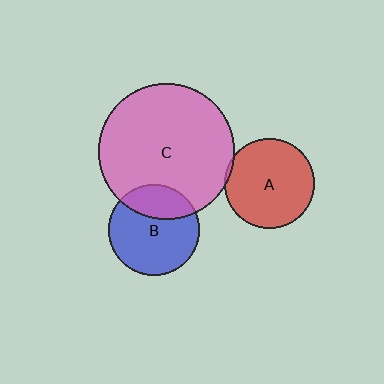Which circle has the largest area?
Circle C (pink).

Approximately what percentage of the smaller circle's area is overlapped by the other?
Approximately 30%.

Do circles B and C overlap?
Yes.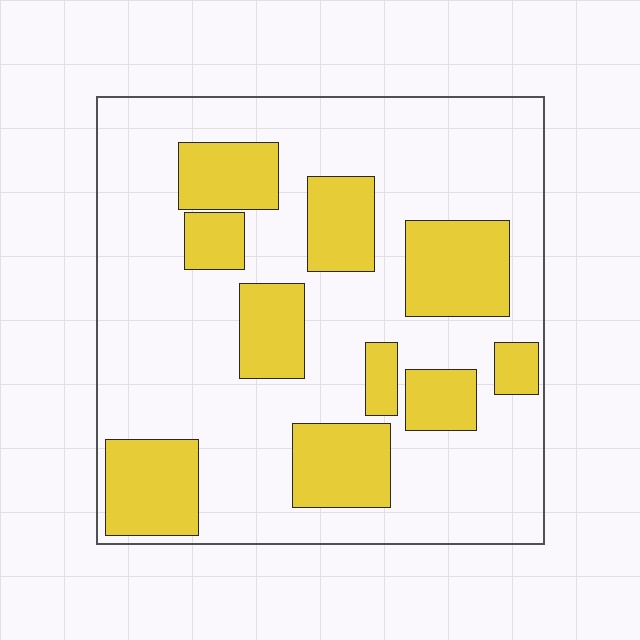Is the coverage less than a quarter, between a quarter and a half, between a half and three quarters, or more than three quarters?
Between a quarter and a half.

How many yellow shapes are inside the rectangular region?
10.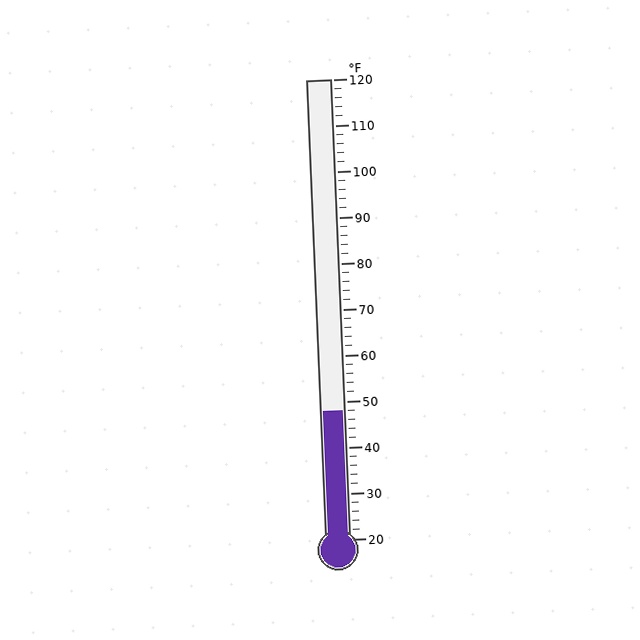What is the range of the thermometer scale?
The thermometer scale ranges from 20°F to 120°F.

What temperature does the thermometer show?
The thermometer shows approximately 48°F.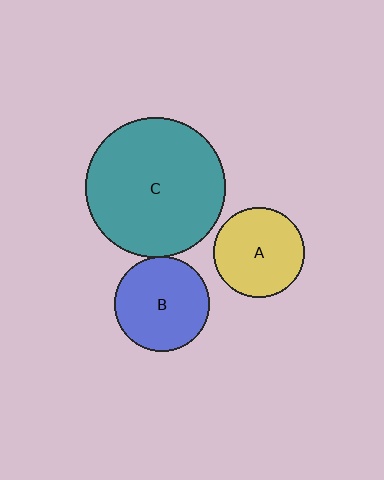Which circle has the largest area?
Circle C (teal).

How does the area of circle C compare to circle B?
Approximately 2.2 times.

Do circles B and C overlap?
Yes.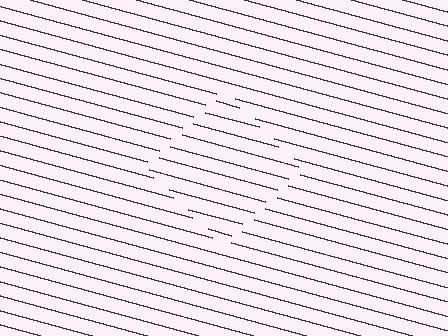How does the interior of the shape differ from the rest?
The interior of the shape contains the same grating, shifted by half a period — the contour is defined by the phase discontinuity where line-ends from the inner and outer gratings abut.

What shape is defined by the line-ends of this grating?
An illusory square. The interior of the shape contains the same grating, shifted by half a period — the contour is defined by the phase discontinuity where line-ends from the inner and outer gratings abut.